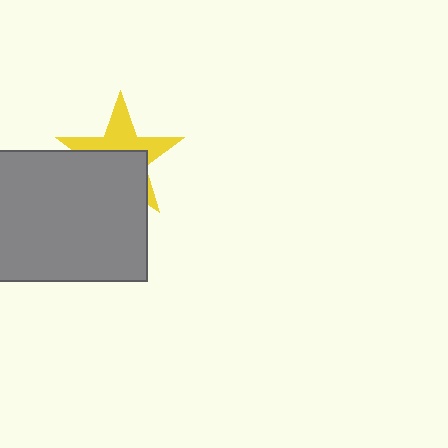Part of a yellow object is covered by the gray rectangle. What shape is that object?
It is a star.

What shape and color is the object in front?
The object in front is a gray rectangle.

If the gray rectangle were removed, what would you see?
You would see the complete yellow star.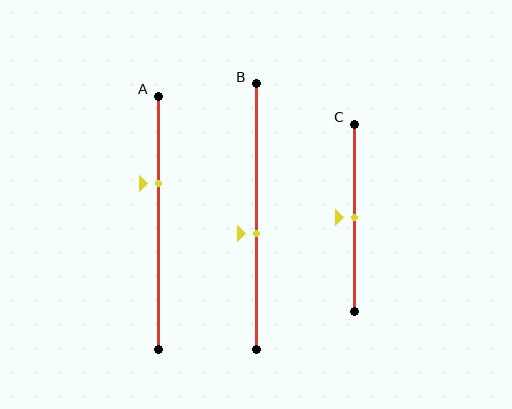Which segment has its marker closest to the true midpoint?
Segment C has its marker closest to the true midpoint.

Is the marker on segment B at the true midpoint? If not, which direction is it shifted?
No, the marker on segment B is shifted downward by about 6% of the segment length.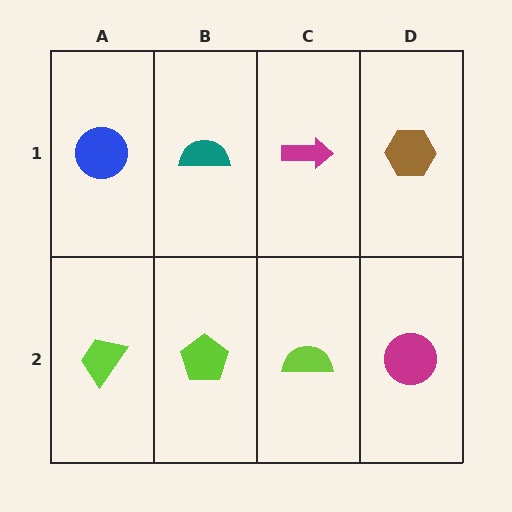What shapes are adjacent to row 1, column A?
A lime trapezoid (row 2, column A), a teal semicircle (row 1, column B).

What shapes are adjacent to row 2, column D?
A brown hexagon (row 1, column D), a lime semicircle (row 2, column C).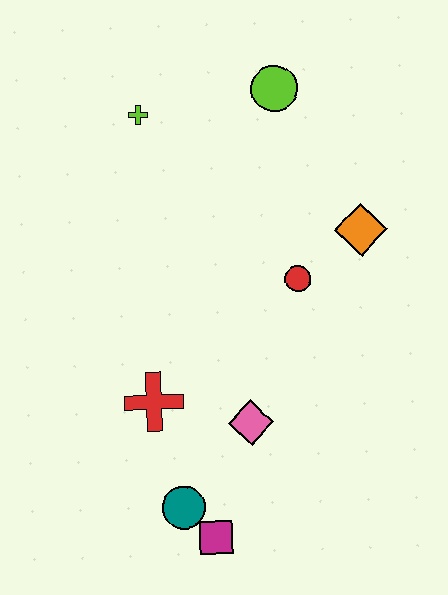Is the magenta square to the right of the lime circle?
No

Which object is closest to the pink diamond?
The red cross is closest to the pink diamond.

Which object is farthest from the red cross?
The lime circle is farthest from the red cross.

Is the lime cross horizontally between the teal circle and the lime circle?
No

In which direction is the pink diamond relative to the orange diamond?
The pink diamond is below the orange diamond.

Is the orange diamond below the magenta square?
No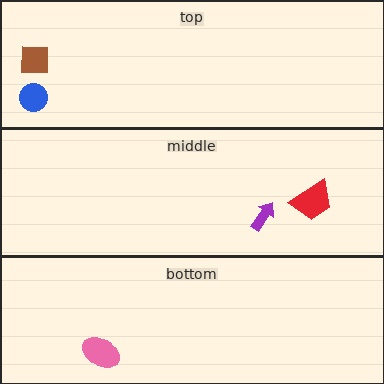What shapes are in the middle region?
The red trapezoid, the purple arrow.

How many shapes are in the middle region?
2.